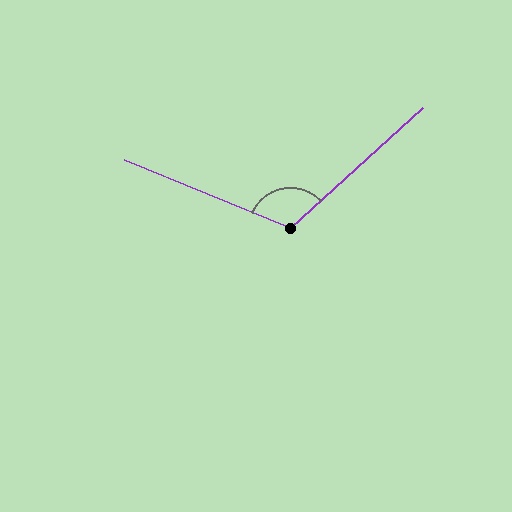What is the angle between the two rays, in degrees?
Approximately 115 degrees.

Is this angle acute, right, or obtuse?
It is obtuse.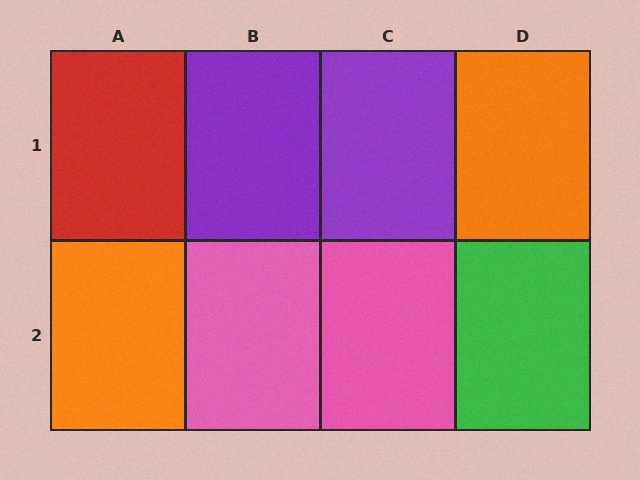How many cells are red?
1 cell is red.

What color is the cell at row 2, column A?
Orange.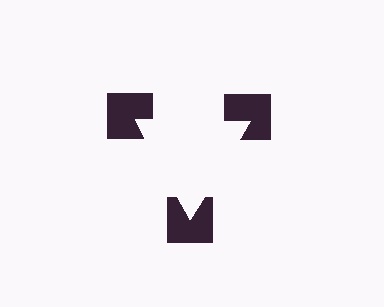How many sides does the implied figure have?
3 sides.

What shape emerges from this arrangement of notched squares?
An illusory triangle — its edges are inferred from the aligned wedge cuts in the notched squares, not physically drawn.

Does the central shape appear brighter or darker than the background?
It typically appears slightly brighter than the background, even though no actual brightness change is drawn.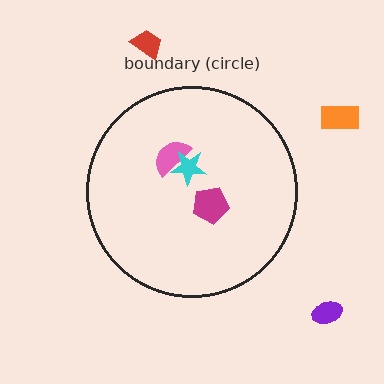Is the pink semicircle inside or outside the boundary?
Inside.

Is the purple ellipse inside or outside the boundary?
Outside.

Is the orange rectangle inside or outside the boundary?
Outside.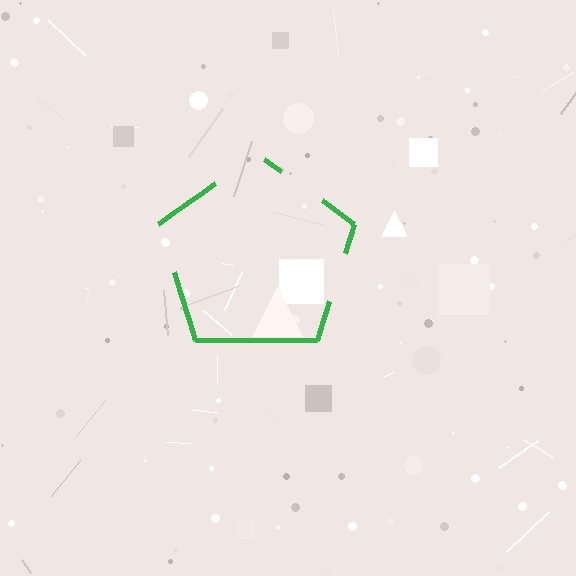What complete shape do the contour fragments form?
The contour fragments form a pentagon.